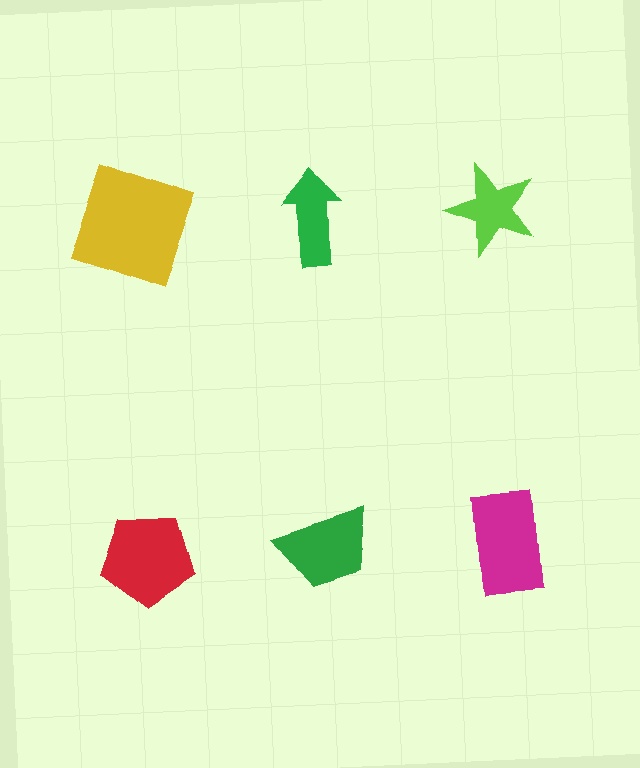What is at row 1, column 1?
A yellow square.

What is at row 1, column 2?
A green arrow.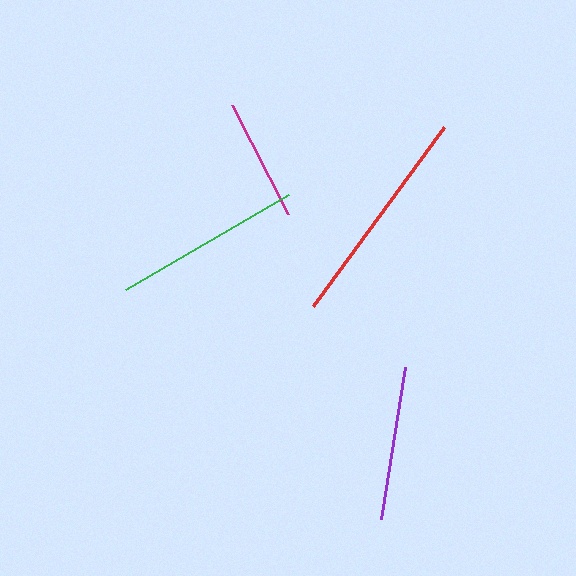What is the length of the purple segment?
The purple segment is approximately 154 pixels long.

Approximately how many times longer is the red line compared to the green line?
The red line is approximately 1.2 times the length of the green line.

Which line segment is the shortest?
The magenta line is the shortest at approximately 122 pixels.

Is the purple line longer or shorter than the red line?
The red line is longer than the purple line.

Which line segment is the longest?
The red line is the longest at approximately 222 pixels.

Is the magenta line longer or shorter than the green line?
The green line is longer than the magenta line.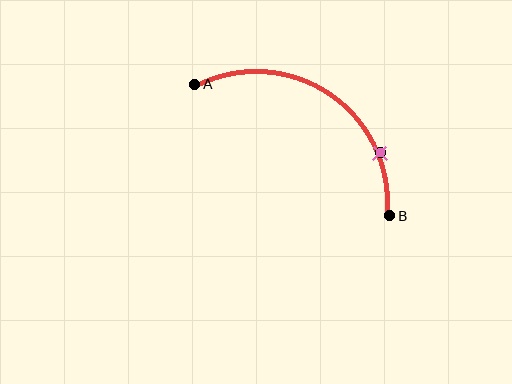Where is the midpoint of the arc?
The arc midpoint is the point on the curve farthest from the straight line joining A and B. It sits above and to the right of that line.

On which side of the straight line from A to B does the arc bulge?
The arc bulges above and to the right of the straight line connecting A and B.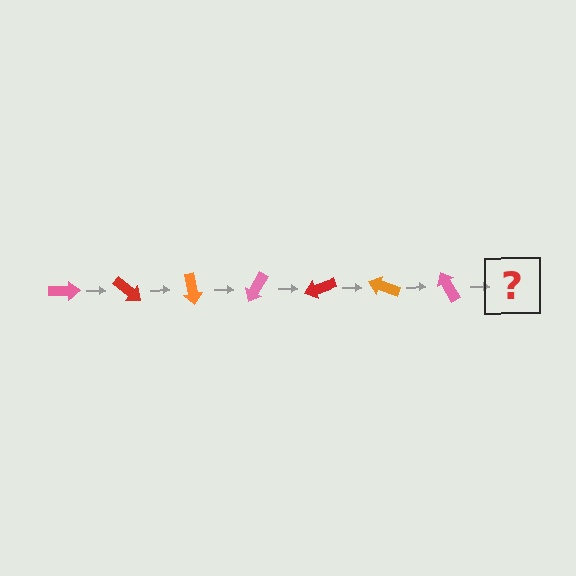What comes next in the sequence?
The next element should be a red arrow, rotated 280 degrees from the start.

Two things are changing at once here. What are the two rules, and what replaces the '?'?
The two rules are that it rotates 40 degrees each step and the color cycles through pink, red, and orange. The '?' should be a red arrow, rotated 280 degrees from the start.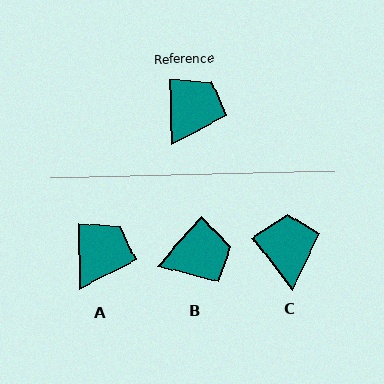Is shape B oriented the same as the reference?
No, it is off by about 42 degrees.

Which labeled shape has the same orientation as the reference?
A.